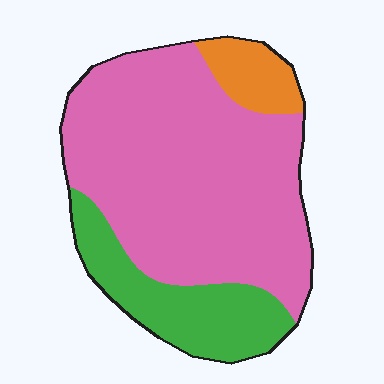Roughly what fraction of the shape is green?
Green takes up about one fifth (1/5) of the shape.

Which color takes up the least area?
Orange, at roughly 10%.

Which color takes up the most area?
Pink, at roughly 70%.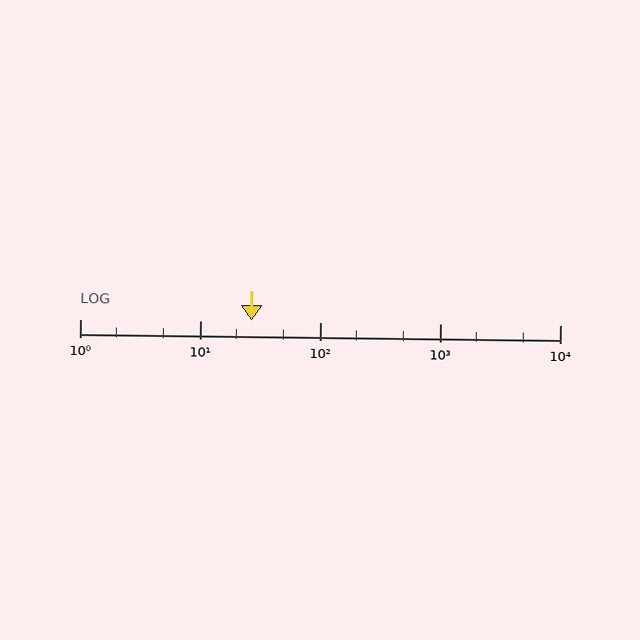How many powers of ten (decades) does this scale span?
The scale spans 4 decades, from 1 to 10000.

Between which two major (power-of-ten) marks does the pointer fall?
The pointer is between 10 and 100.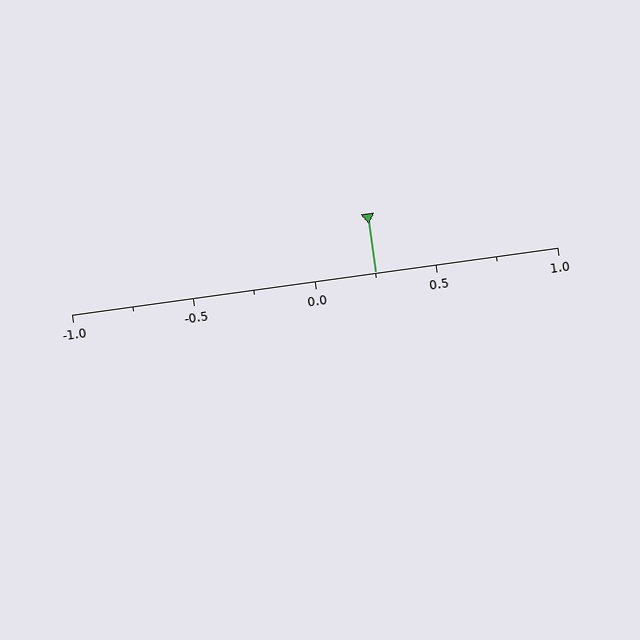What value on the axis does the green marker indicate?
The marker indicates approximately 0.25.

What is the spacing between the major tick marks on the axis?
The major ticks are spaced 0.5 apart.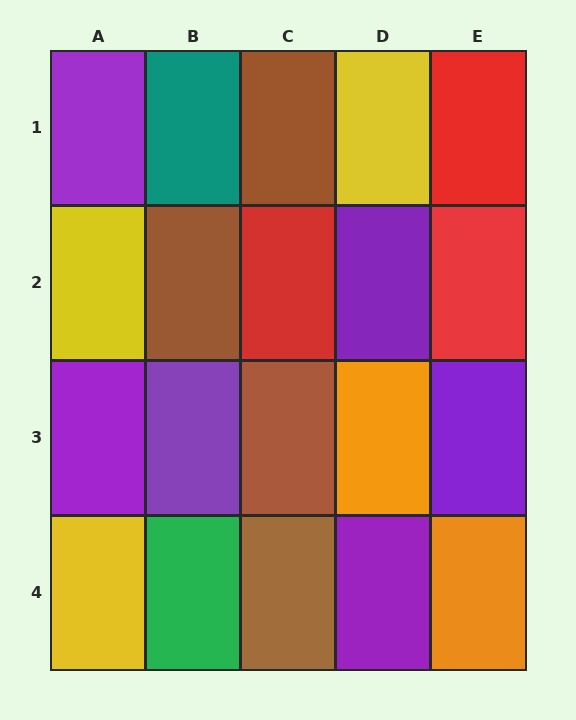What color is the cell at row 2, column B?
Brown.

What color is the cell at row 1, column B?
Teal.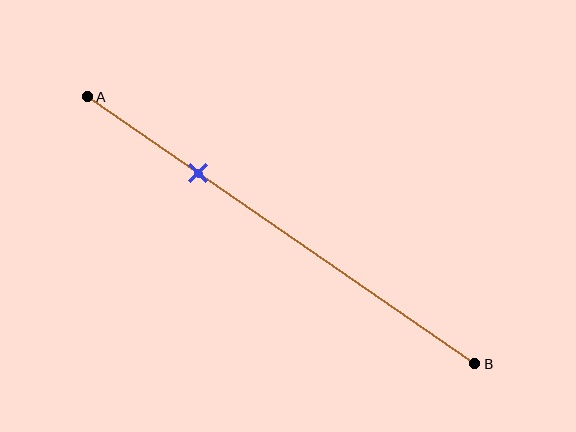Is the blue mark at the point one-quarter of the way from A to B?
No, the mark is at about 30% from A, not at the 25% one-quarter point.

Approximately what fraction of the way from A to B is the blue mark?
The blue mark is approximately 30% of the way from A to B.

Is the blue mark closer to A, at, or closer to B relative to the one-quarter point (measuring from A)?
The blue mark is closer to point B than the one-quarter point of segment AB.